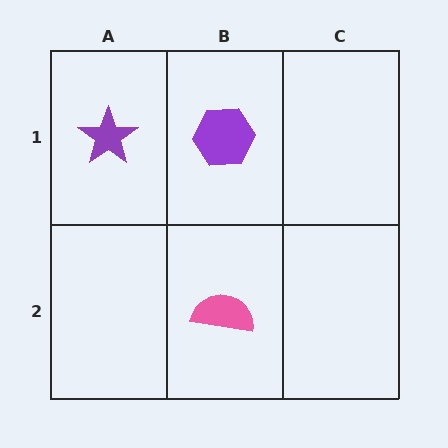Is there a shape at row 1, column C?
No, that cell is empty.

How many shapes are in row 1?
2 shapes.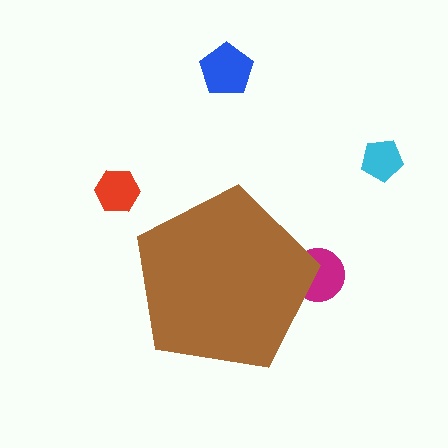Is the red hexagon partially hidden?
No, the red hexagon is fully visible.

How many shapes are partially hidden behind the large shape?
1 shape is partially hidden.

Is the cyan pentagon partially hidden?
No, the cyan pentagon is fully visible.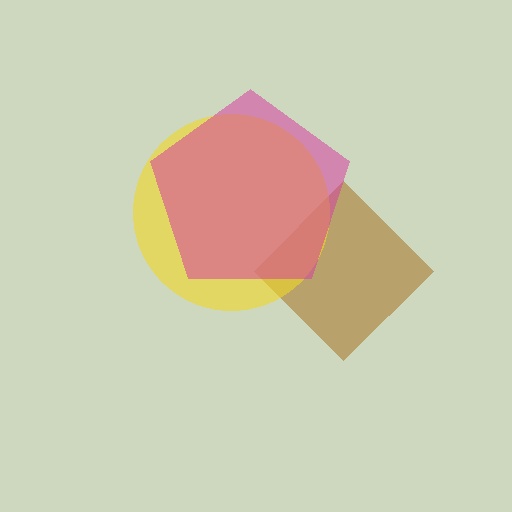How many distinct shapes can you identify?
There are 3 distinct shapes: a brown diamond, a yellow circle, a magenta pentagon.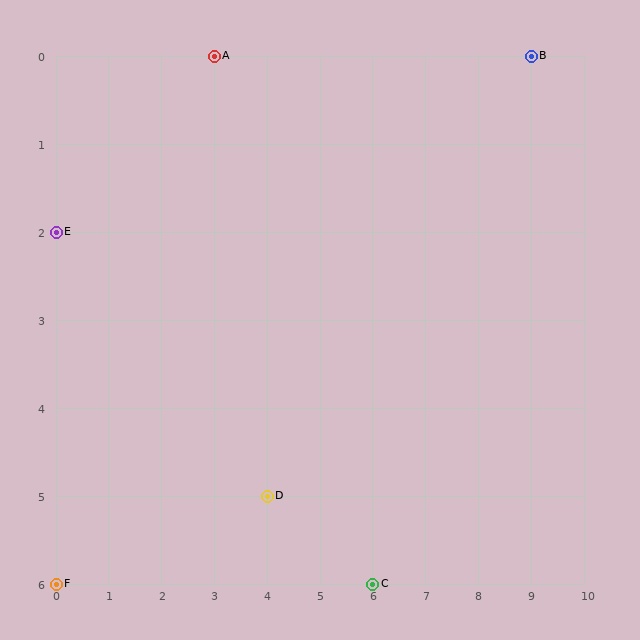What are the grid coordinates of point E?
Point E is at grid coordinates (0, 2).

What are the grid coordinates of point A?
Point A is at grid coordinates (3, 0).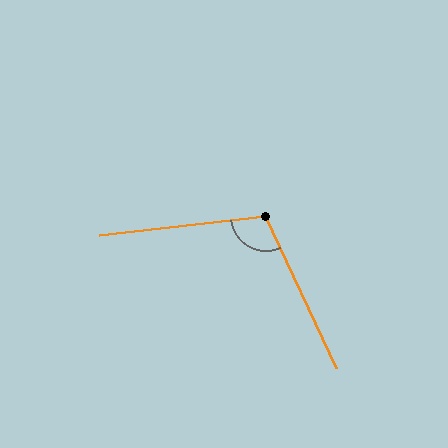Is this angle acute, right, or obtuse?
It is obtuse.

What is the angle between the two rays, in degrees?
Approximately 108 degrees.